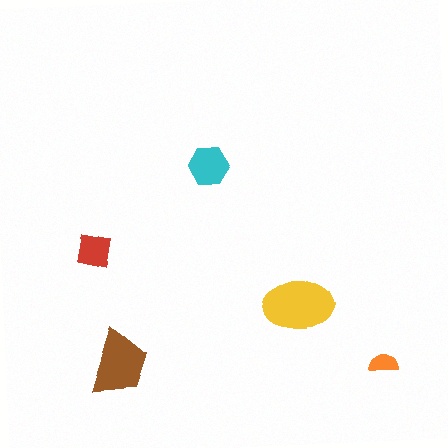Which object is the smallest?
The orange semicircle.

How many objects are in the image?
There are 5 objects in the image.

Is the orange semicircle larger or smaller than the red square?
Smaller.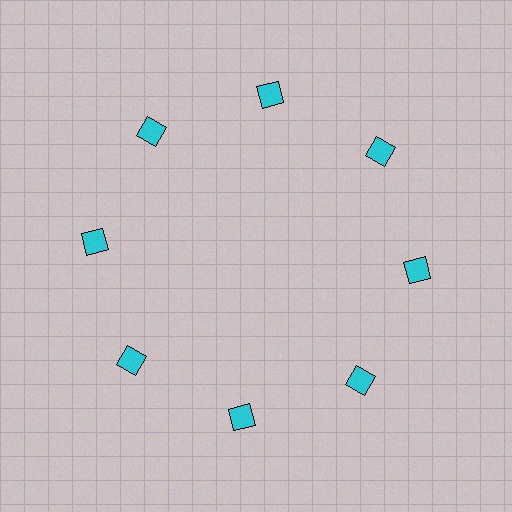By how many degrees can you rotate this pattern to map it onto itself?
The pattern maps onto itself every 45 degrees of rotation.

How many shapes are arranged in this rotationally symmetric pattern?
There are 8 shapes, arranged in 8 groups of 1.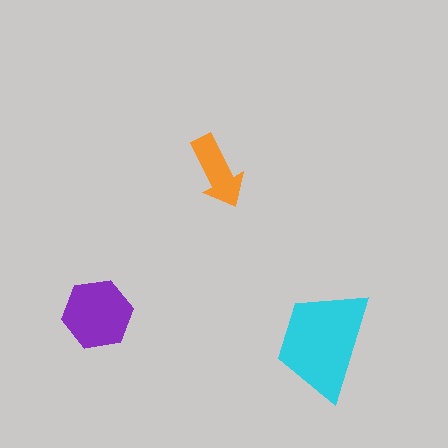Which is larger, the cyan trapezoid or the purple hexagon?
The cyan trapezoid.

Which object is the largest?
The cyan trapezoid.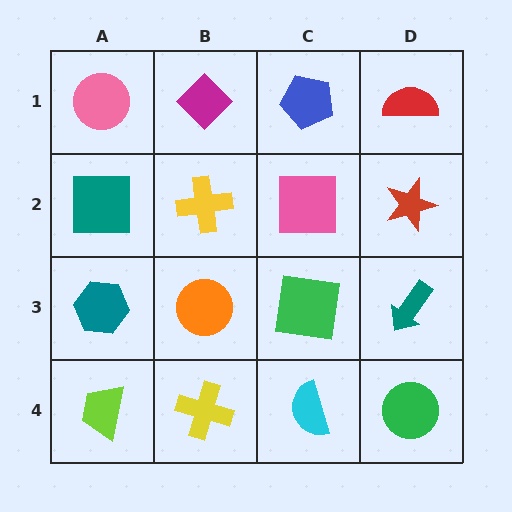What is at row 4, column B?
A yellow cross.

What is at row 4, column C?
A cyan semicircle.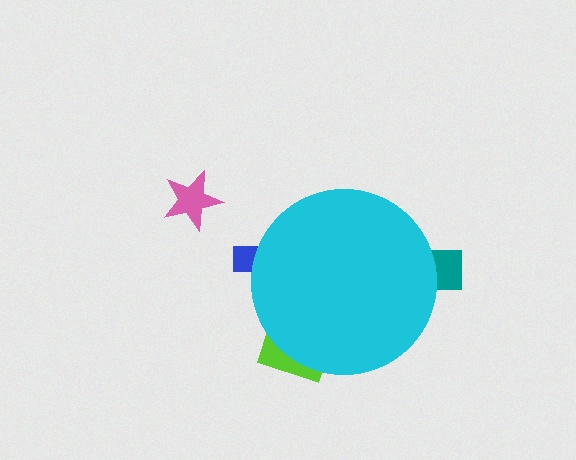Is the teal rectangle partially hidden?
Yes, the teal rectangle is partially hidden behind the cyan circle.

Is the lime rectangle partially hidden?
Yes, the lime rectangle is partially hidden behind the cyan circle.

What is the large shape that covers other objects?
A cyan circle.